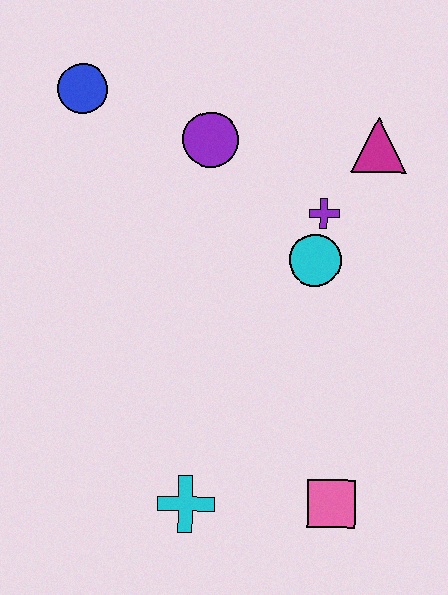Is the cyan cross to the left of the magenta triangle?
Yes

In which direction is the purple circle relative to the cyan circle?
The purple circle is above the cyan circle.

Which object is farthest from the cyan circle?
The blue circle is farthest from the cyan circle.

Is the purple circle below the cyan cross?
No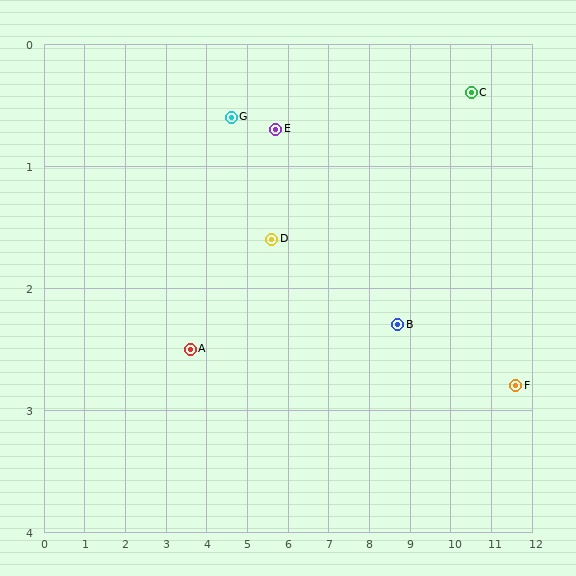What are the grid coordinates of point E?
Point E is at approximately (5.7, 0.7).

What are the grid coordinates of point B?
Point B is at approximately (8.7, 2.3).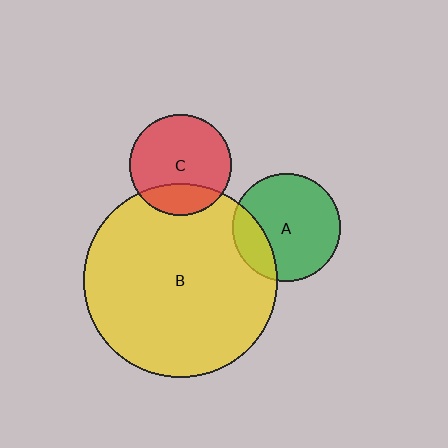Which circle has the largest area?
Circle B (yellow).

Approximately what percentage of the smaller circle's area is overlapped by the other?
Approximately 25%.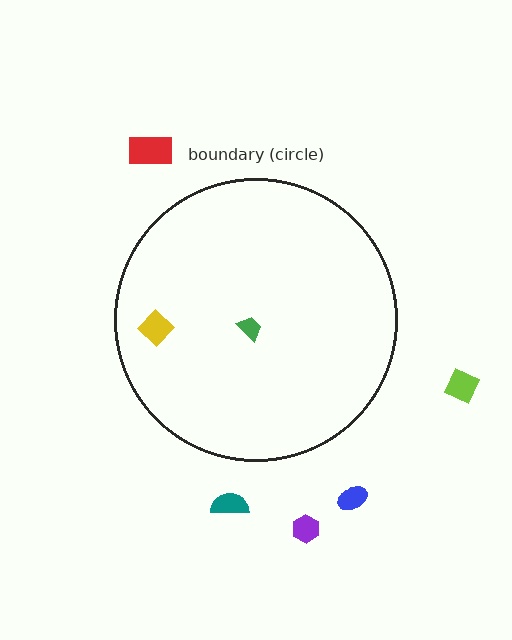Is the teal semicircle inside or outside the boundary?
Outside.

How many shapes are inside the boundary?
2 inside, 5 outside.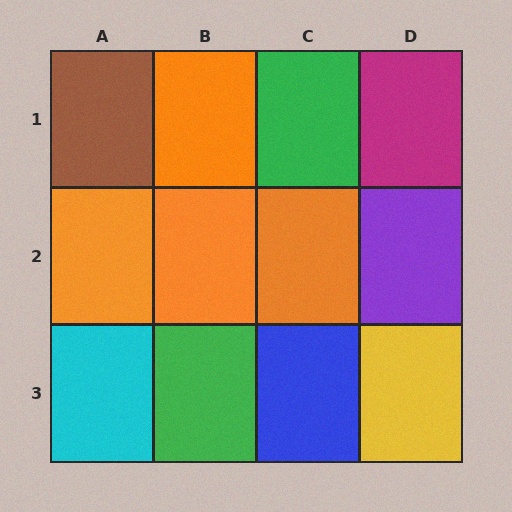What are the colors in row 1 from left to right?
Brown, orange, green, magenta.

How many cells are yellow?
1 cell is yellow.